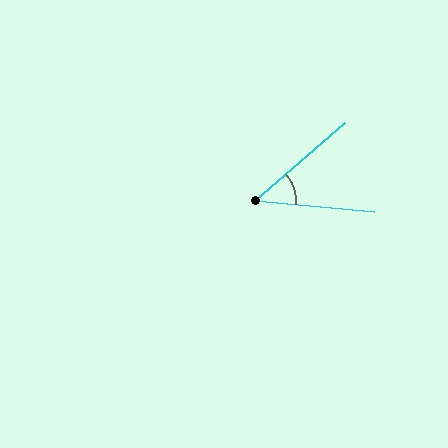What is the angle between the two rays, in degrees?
Approximately 46 degrees.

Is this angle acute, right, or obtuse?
It is acute.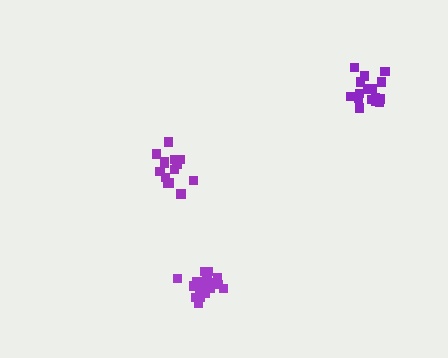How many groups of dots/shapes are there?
There are 3 groups.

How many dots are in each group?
Group 1: 16 dots, Group 2: 17 dots, Group 3: 20 dots (53 total).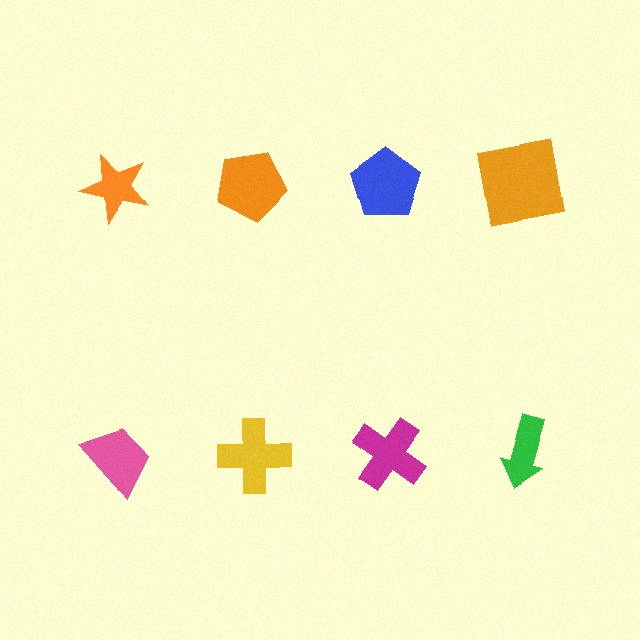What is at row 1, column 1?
An orange star.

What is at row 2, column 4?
A green arrow.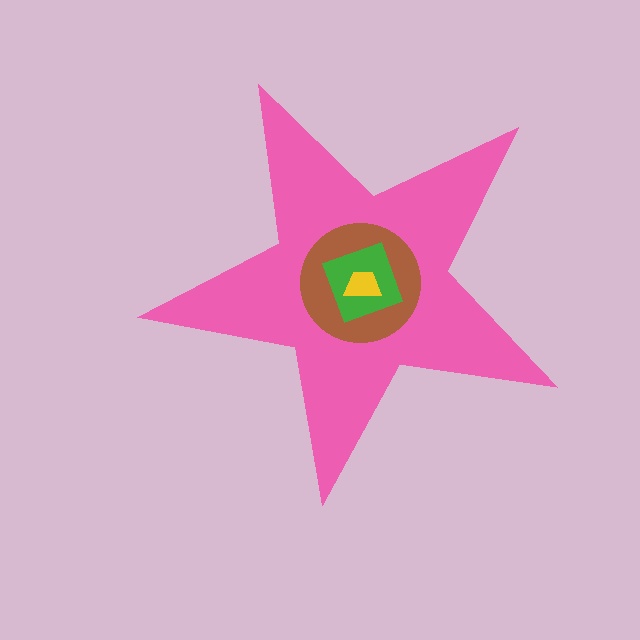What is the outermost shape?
The pink star.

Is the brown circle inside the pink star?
Yes.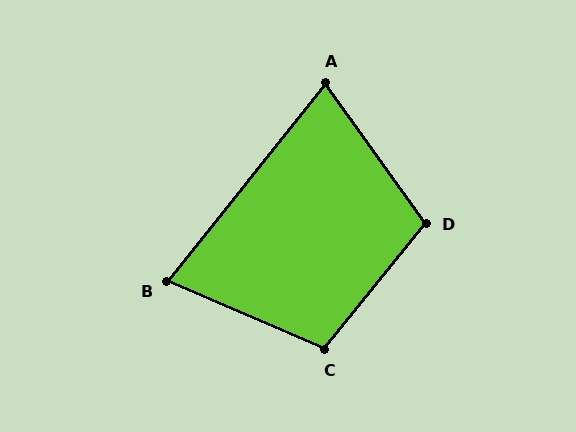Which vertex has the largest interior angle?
C, at approximately 106 degrees.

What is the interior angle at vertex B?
Approximately 75 degrees (acute).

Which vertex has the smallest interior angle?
A, at approximately 74 degrees.